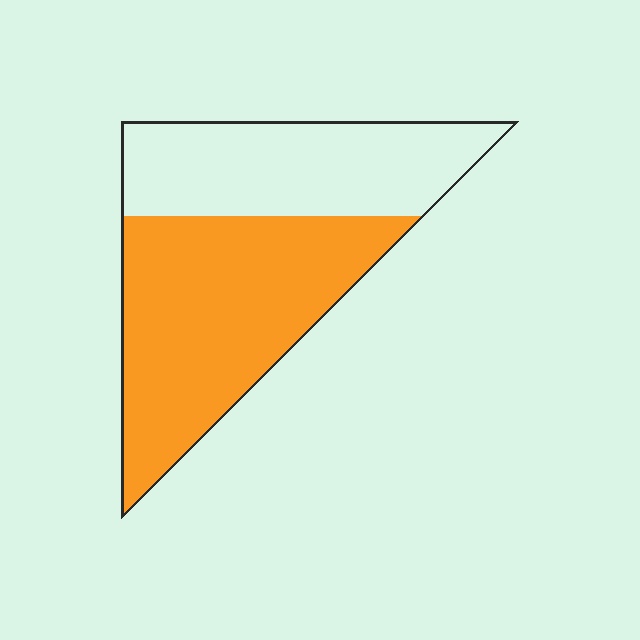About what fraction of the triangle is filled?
About three fifths (3/5).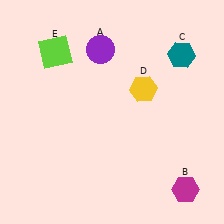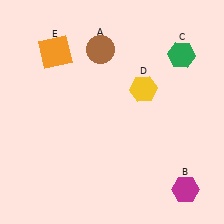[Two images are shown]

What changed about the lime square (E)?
In Image 1, E is lime. In Image 2, it changed to orange.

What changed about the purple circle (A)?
In Image 1, A is purple. In Image 2, it changed to brown.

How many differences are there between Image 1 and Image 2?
There are 3 differences between the two images.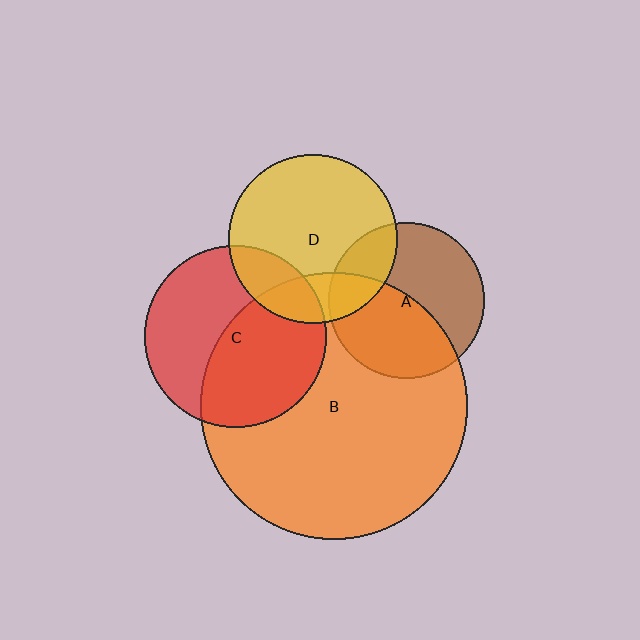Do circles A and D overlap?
Yes.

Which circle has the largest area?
Circle B (orange).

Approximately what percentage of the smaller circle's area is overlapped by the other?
Approximately 20%.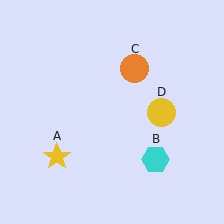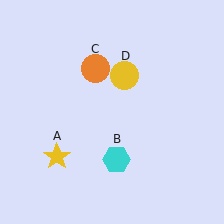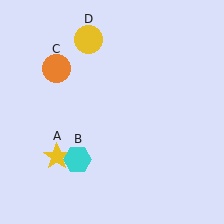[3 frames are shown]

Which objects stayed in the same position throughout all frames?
Yellow star (object A) remained stationary.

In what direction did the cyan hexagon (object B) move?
The cyan hexagon (object B) moved left.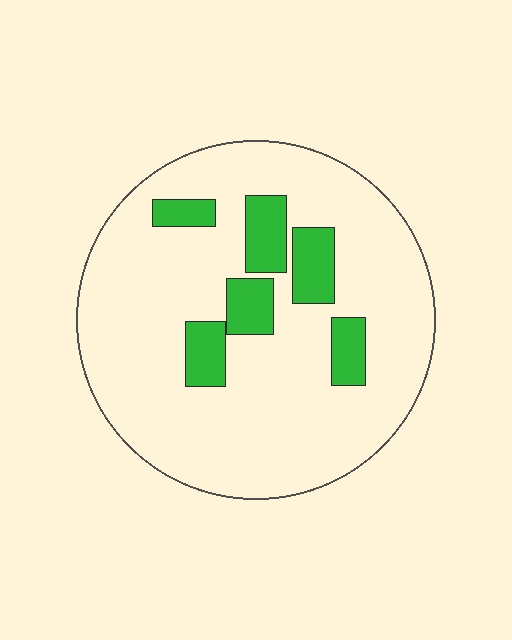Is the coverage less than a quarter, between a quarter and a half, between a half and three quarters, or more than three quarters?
Less than a quarter.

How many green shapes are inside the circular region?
6.